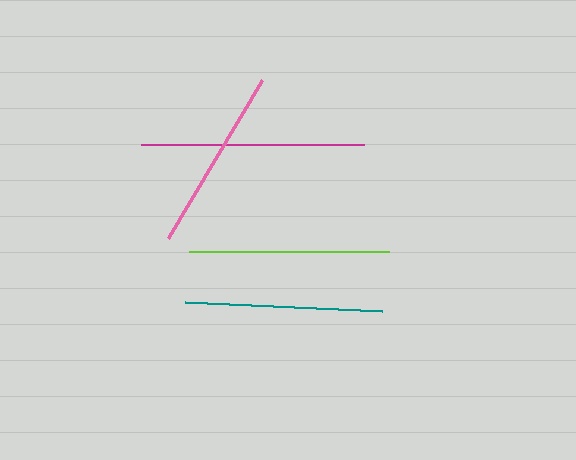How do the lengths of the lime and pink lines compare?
The lime and pink lines are approximately the same length.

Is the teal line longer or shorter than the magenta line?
The magenta line is longer than the teal line.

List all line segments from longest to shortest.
From longest to shortest: magenta, lime, teal, pink.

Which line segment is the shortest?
The pink line is the shortest at approximately 183 pixels.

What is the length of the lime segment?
The lime segment is approximately 200 pixels long.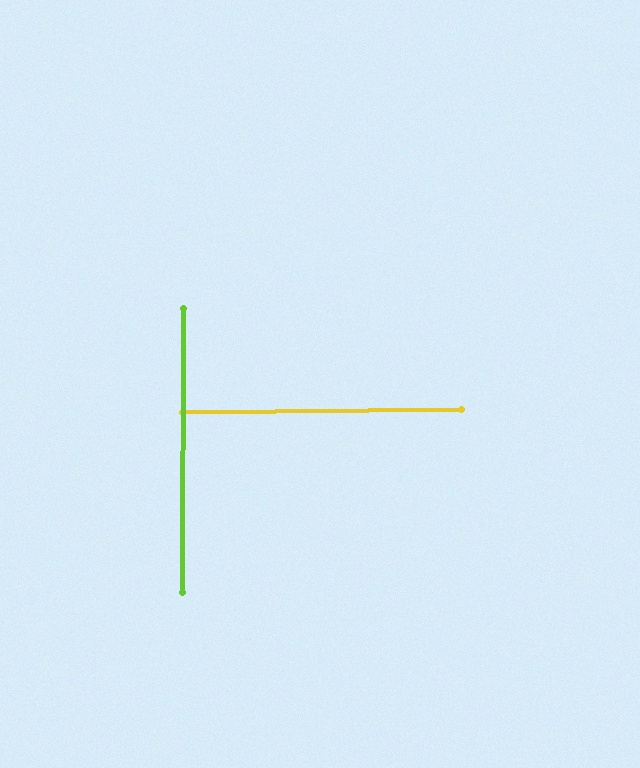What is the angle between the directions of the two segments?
Approximately 89 degrees.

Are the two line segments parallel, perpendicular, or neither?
Perpendicular — they meet at approximately 89°.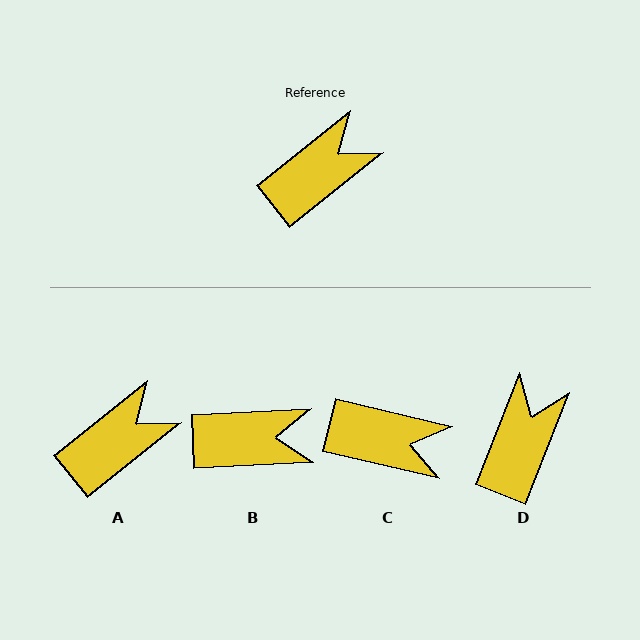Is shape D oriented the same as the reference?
No, it is off by about 30 degrees.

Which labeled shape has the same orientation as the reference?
A.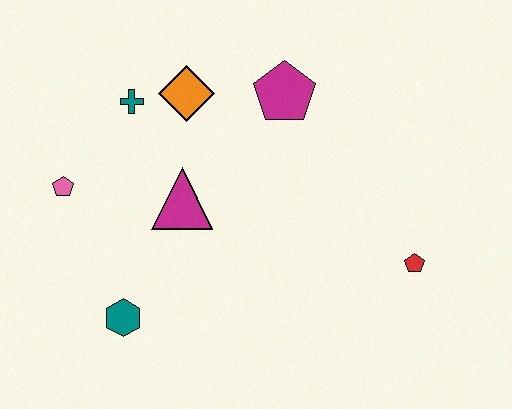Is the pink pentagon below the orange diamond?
Yes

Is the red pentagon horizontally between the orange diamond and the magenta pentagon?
No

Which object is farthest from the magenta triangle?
The red pentagon is farthest from the magenta triangle.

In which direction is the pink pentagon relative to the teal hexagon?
The pink pentagon is above the teal hexagon.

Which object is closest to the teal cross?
The orange diamond is closest to the teal cross.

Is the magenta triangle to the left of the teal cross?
No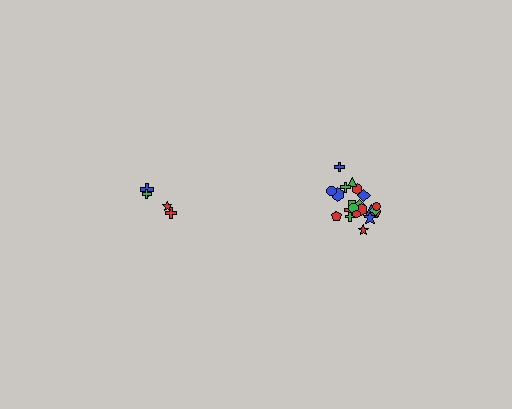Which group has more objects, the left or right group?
The right group.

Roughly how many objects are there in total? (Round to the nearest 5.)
Roughly 25 objects in total.